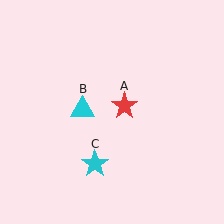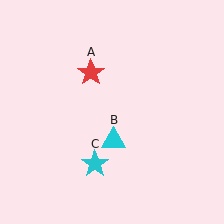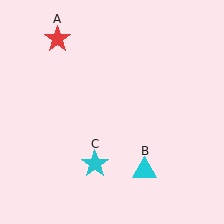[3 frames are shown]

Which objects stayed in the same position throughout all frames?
Cyan star (object C) remained stationary.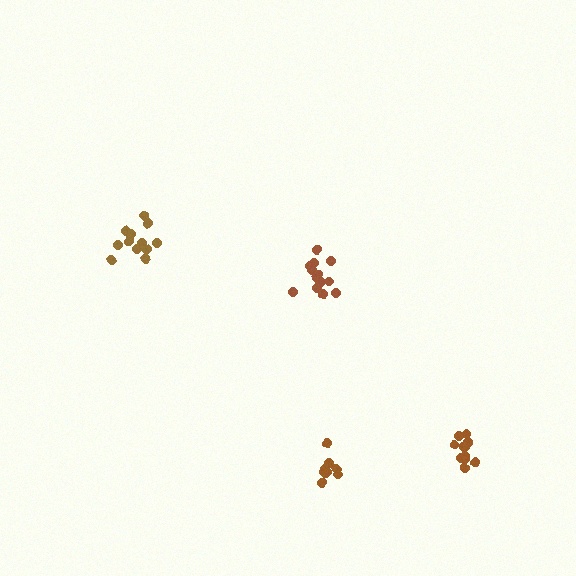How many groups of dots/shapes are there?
There are 4 groups.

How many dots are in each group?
Group 1: 13 dots, Group 2: 10 dots, Group 3: 11 dots, Group 4: 12 dots (46 total).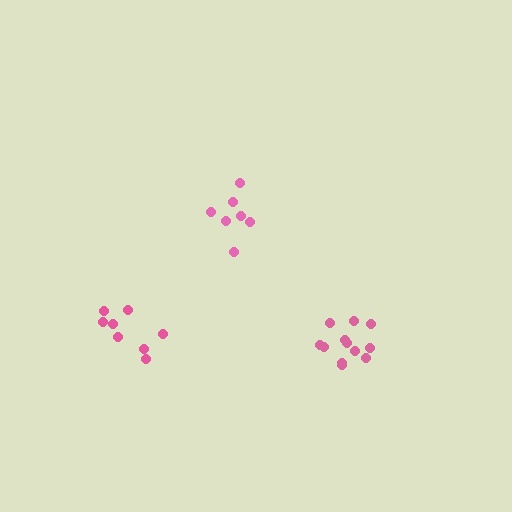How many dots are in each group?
Group 1: 12 dots, Group 2: 7 dots, Group 3: 8 dots (27 total).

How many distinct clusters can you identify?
There are 3 distinct clusters.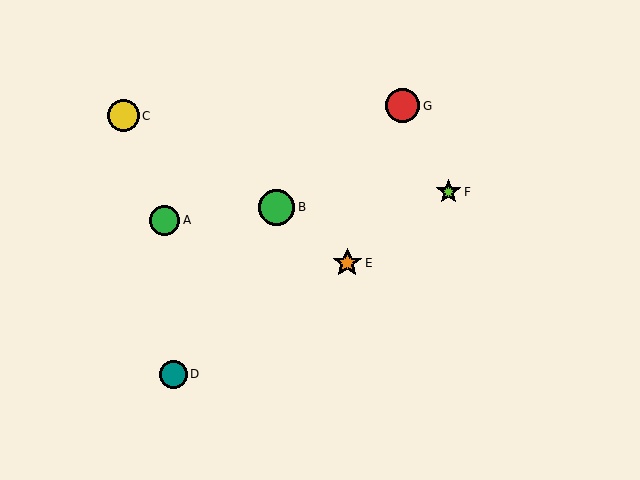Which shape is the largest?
The green circle (labeled B) is the largest.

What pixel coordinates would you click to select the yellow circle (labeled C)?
Click at (123, 116) to select the yellow circle C.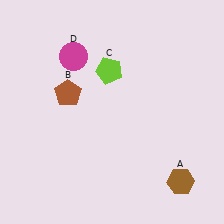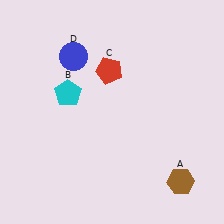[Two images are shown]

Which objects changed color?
B changed from brown to cyan. C changed from lime to red. D changed from magenta to blue.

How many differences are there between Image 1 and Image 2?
There are 3 differences between the two images.